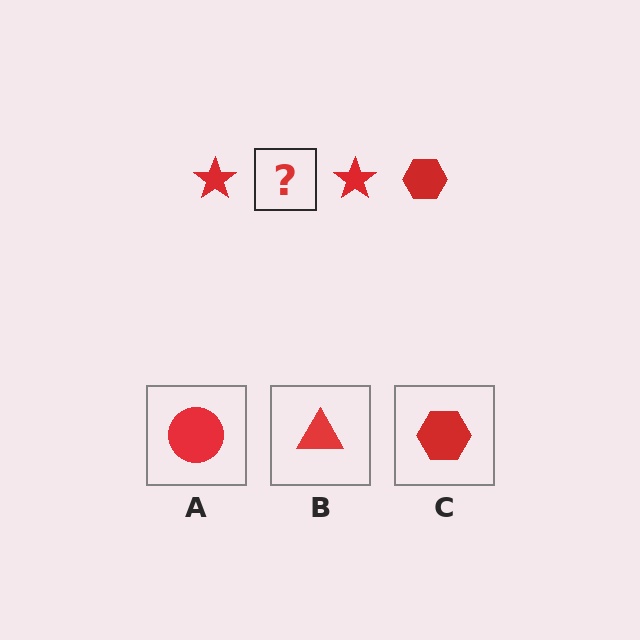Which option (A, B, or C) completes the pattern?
C.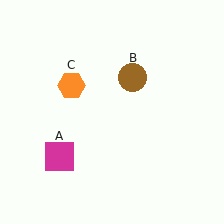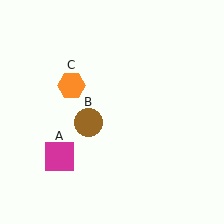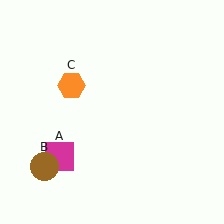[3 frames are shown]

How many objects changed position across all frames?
1 object changed position: brown circle (object B).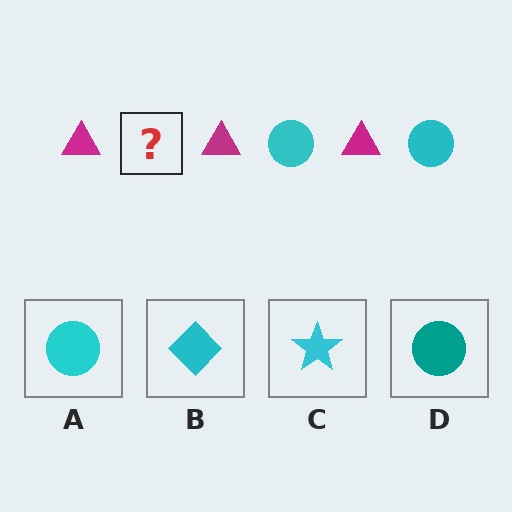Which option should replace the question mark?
Option A.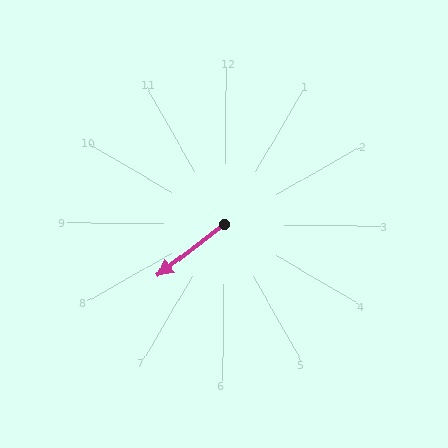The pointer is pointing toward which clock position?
Roughly 8 o'clock.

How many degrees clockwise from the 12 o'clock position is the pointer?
Approximately 231 degrees.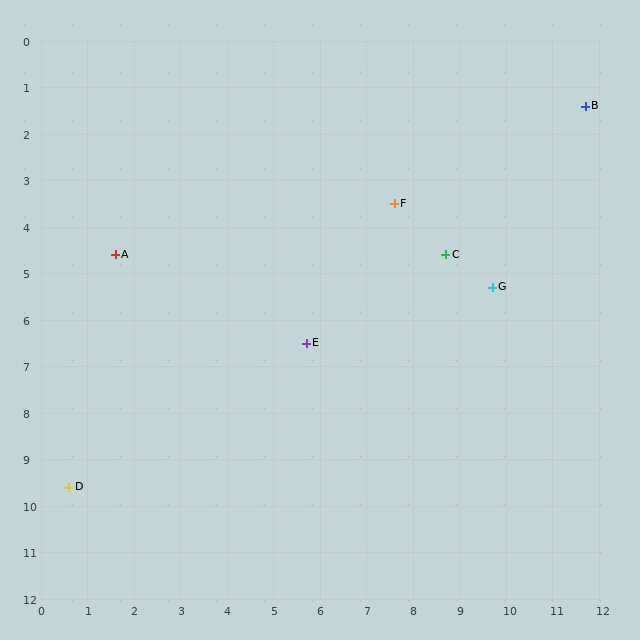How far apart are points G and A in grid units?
Points G and A are about 8.1 grid units apart.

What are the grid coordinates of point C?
Point C is at approximately (8.7, 4.6).